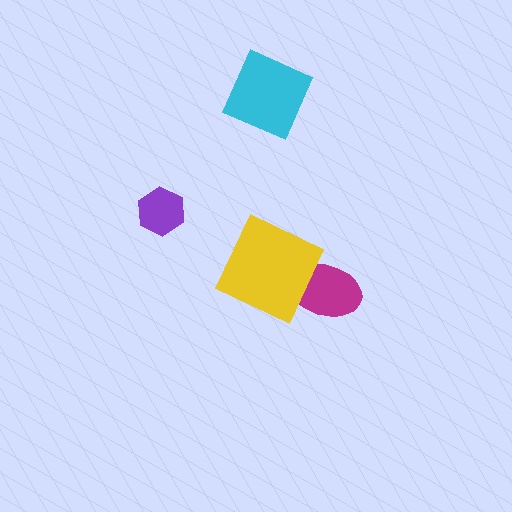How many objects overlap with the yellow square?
1 object overlaps with the yellow square.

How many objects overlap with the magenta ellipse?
1 object overlaps with the magenta ellipse.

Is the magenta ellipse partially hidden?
Yes, it is partially covered by another shape.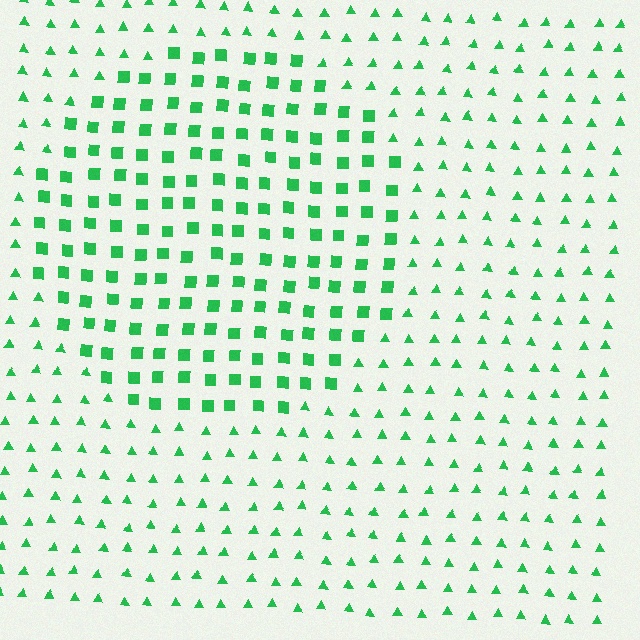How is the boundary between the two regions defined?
The boundary is defined by a change in element shape: squares inside vs. triangles outside. All elements share the same color and spacing.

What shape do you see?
I see a circle.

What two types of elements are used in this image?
The image uses squares inside the circle region and triangles outside it.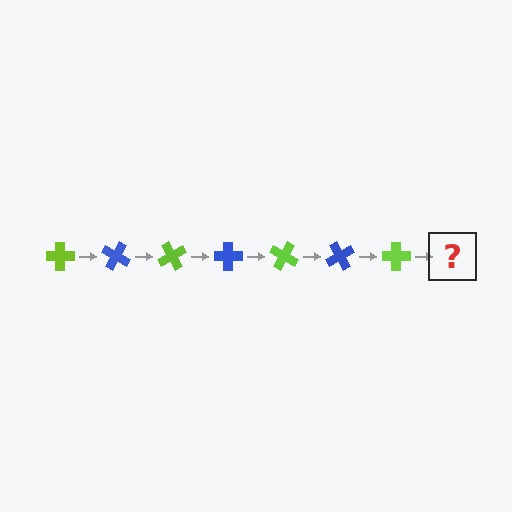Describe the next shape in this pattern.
It should be a blue cross, rotated 210 degrees from the start.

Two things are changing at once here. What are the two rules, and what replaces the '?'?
The two rules are that it rotates 30 degrees each step and the color cycles through lime and blue. The '?' should be a blue cross, rotated 210 degrees from the start.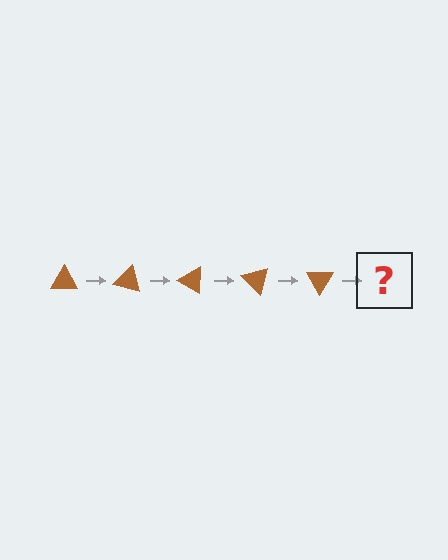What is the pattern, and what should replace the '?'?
The pattern is that the triangle rotates 15 degrees each step. The '?' should be a brown triangle rotated 75 degrees.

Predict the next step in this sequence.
The next step is a brown triangle rotated 75 degrees.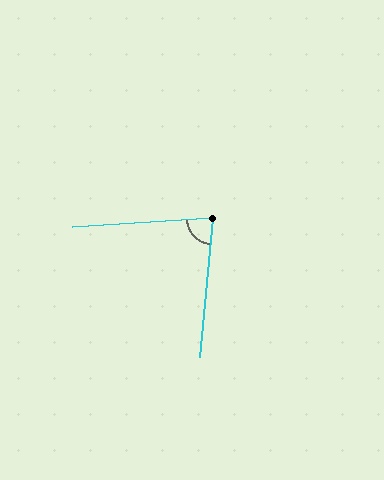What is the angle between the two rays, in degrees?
Approximately 81 degrees.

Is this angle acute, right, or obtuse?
It is acute.